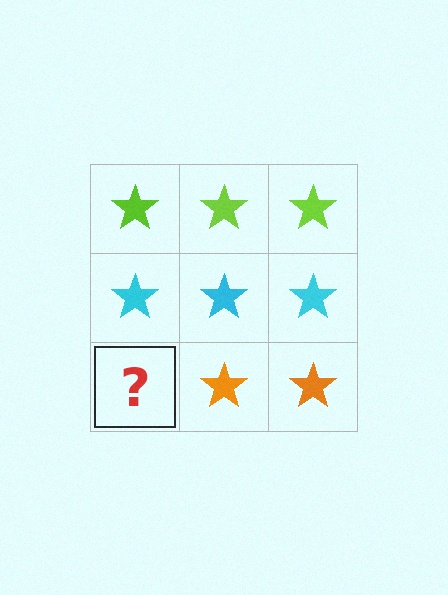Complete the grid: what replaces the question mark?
The question mark should be replaced with an orange star.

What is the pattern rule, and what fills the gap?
The rule is that each row has a consistent color. The gap should be filled with an orange star.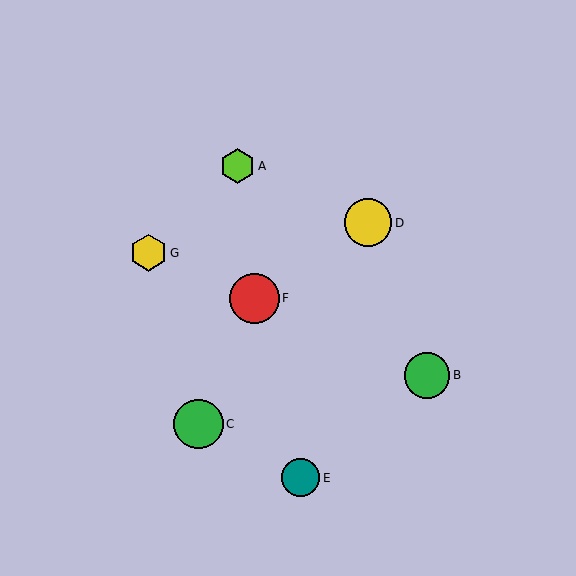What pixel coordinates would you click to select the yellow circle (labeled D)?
Click at (368, 223) to select the yellow circle D.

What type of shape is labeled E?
Shape E is a teal circle.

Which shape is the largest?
The green circle (labeled C) is the largest.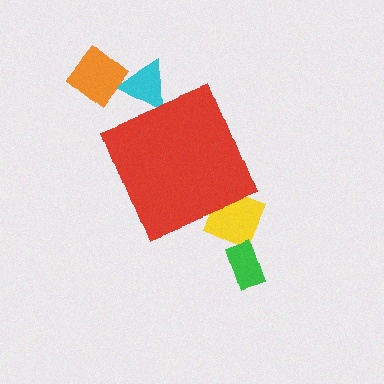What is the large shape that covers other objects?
A red diamond.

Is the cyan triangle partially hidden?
Yes, the cyan triangle is partially hidden behind the red diamond.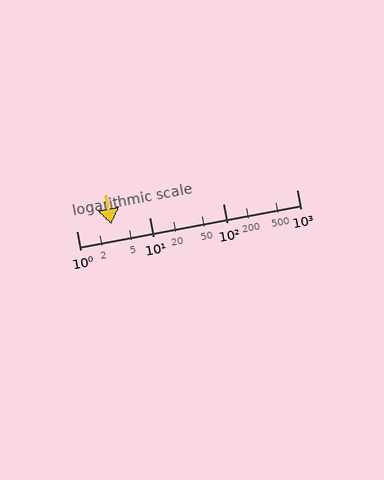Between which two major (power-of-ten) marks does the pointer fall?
The pointer is between 1 and 10.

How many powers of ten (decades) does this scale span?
The scale spans 3 decades, from 1 to 1000.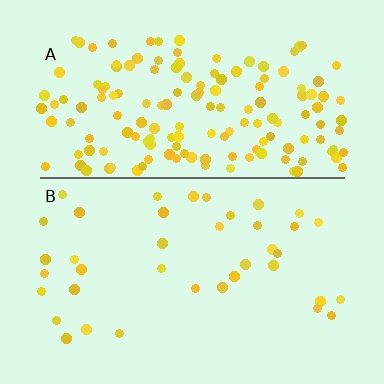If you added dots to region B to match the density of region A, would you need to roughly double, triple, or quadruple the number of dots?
Approximately quadruple.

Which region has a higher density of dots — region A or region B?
A (the top).